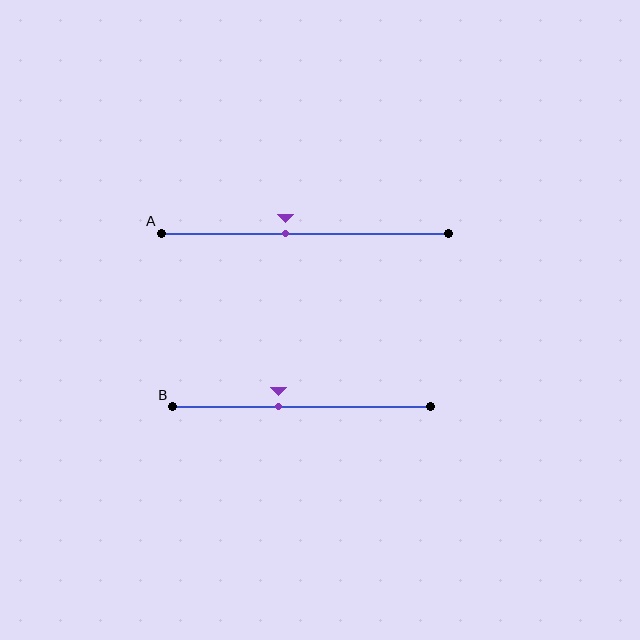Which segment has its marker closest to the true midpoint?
Segment A has its marker closest to the true midpoint.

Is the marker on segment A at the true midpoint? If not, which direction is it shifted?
No, the marker on segment A is shifted to the left by about 7% of the segment length.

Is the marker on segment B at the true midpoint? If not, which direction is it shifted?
No, the marker on segment B is shifted to the left by about 9% of the segment length.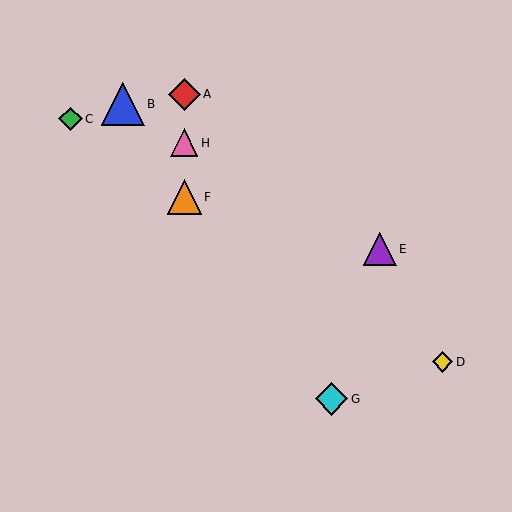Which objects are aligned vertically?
Objects A, F, H are aligned vertically.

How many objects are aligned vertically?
3 objects (A, F, H) are aligned vertically.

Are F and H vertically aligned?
Yes, both are at x≈184.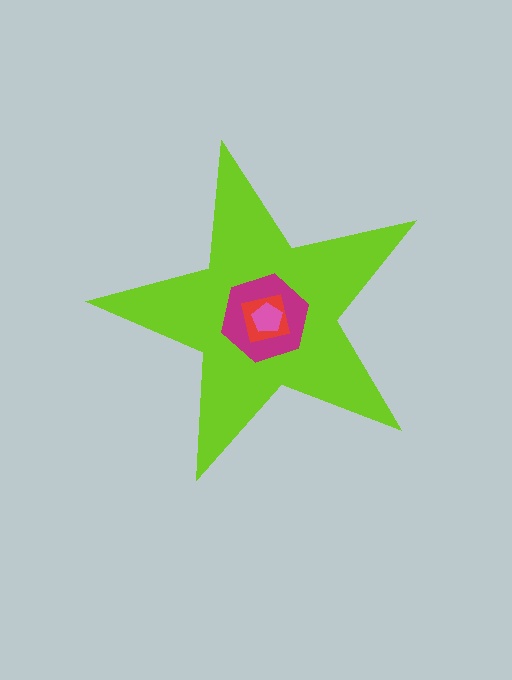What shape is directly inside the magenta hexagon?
The red square.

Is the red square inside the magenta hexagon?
Yes.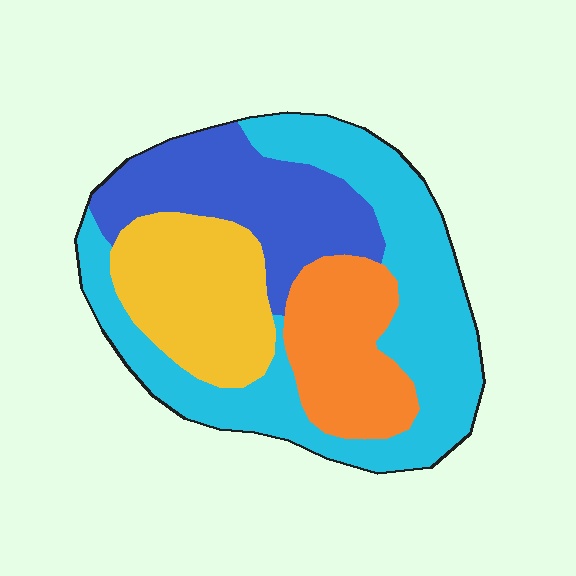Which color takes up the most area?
Cyan, at roughly 40%.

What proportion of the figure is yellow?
Yellow covers 20% of the figure.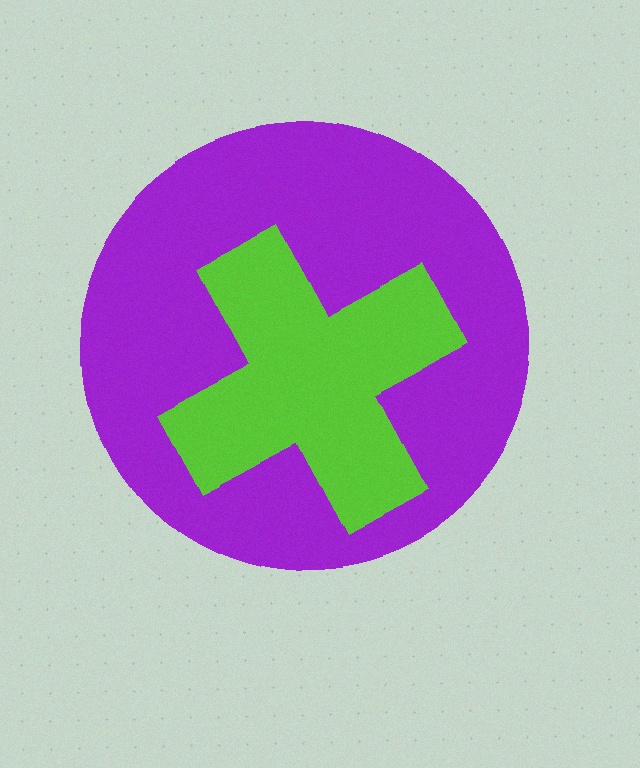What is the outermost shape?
The purple circle.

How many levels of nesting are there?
2.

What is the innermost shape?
The lime cross.